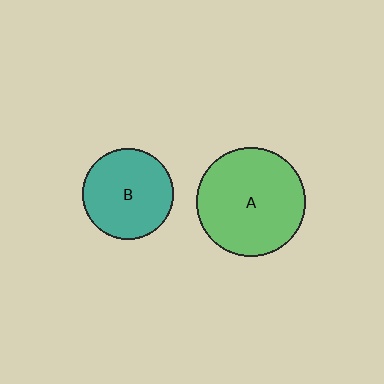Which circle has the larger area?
Circle A (green).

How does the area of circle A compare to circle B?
Approximately 1.4 times.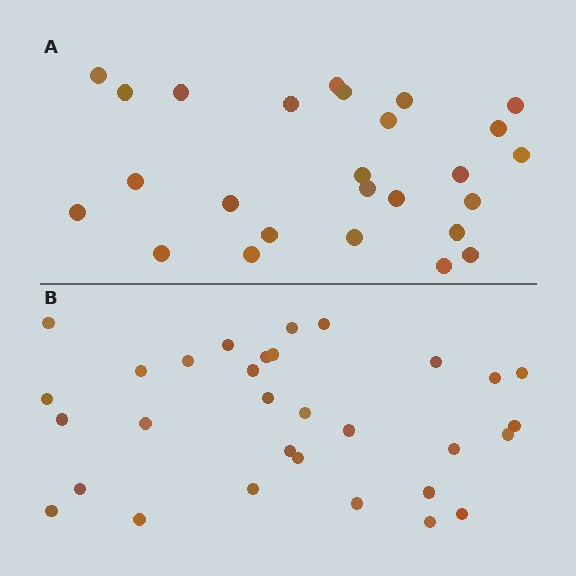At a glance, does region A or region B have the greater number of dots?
Region B (the bottom region) has more dots.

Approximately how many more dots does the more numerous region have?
Region B has about 5 more dots than region A.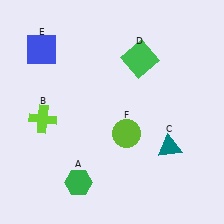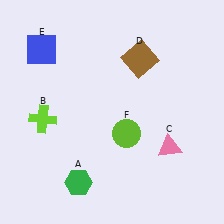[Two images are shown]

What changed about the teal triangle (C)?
In Image 1, C is teal. In Image 2, it changed to pink.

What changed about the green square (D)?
In Image 1, D is green. In Image 2, it changed to brown.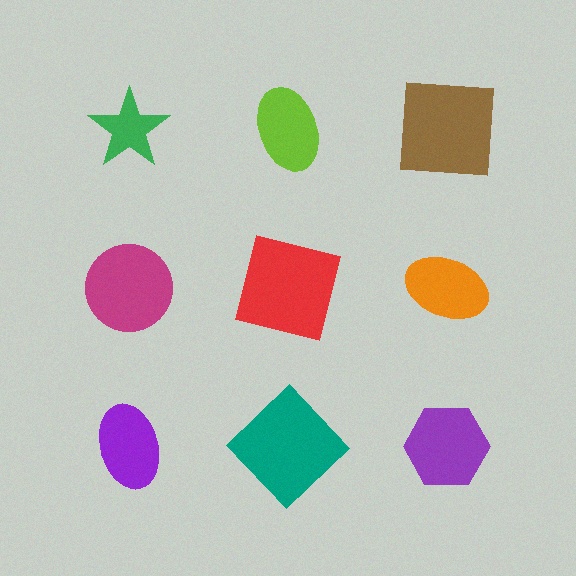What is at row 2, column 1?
A magenta circle.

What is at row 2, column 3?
An orange ellipse.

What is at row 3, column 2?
A teal diamond.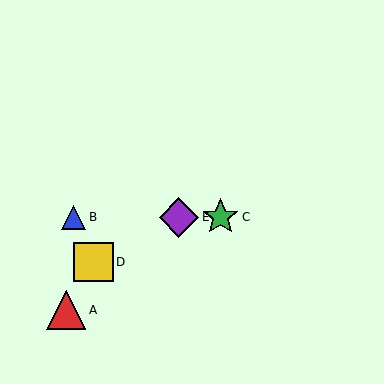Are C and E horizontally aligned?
Yes, both are at y≈217.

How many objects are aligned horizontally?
3 objects (B, C, E) are aligned horizontally.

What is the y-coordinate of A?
Object A is at y≈310.